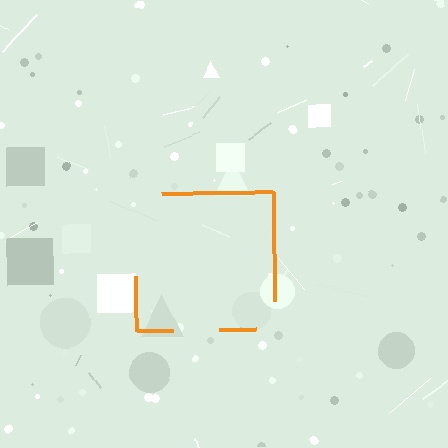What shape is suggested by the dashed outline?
The dashed outline suggests a square.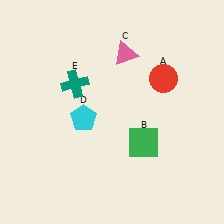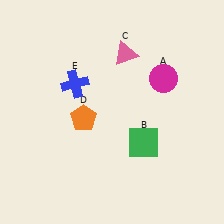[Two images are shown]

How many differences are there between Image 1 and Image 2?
There are 3 differences between the two images.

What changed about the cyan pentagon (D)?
In Image 1, D is cyan. In Image 2, it changed to orange.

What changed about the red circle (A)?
In Image 1, A is red. In Image 2, it changed to magenta.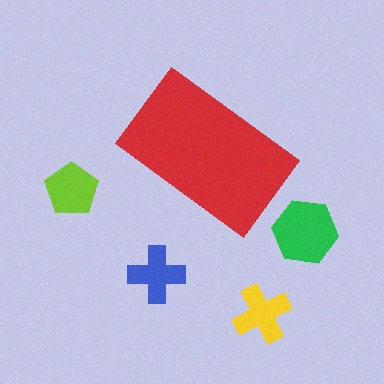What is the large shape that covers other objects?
A red rectangle.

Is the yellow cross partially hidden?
No, the yellow cross is fully visible.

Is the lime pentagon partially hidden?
No, the lime pentagon is fully visible.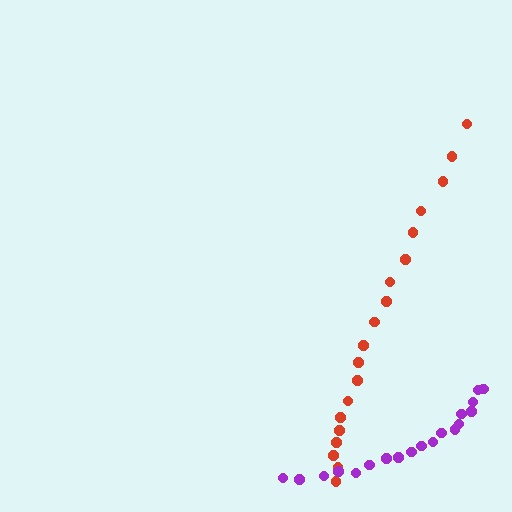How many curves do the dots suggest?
There are 2 distinct paths.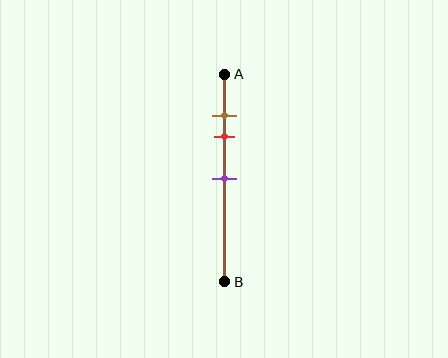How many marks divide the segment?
There are 3 marks dividing the segment.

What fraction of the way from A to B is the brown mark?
The brown mark is approximately 20% (0.2) of the way from A to B.